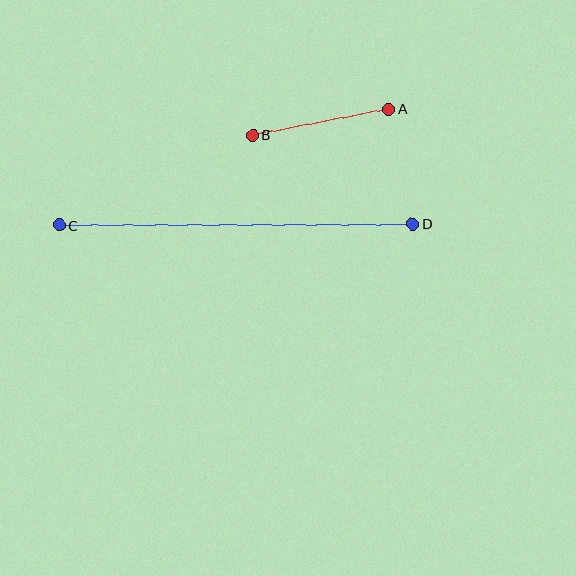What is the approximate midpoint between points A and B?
The midpoint is at approximately (321, 122) pixels.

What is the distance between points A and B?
The distance is approximately 139 pixels.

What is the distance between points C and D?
The distance is approximately 353 pixels.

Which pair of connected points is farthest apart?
Points C and D are farthest apart.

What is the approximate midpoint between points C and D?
The midpoint is at approximately (236, 225) pixels.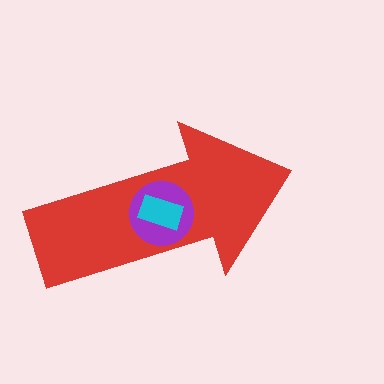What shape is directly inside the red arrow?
The purple circle.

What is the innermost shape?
The cyan rectangle.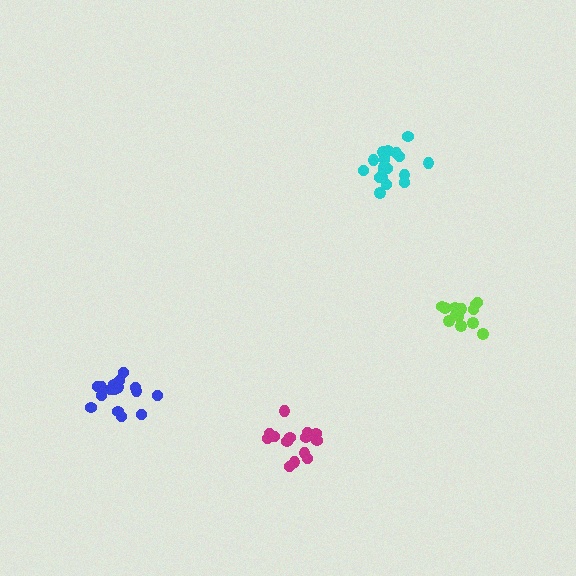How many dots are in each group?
Group 1: 16 dots, Group 2: 18 dots, Group 3: 13 dots, Group 4: 14 dots (61 total).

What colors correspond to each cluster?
The clusters are colored: blue, cyan, lime, magenta.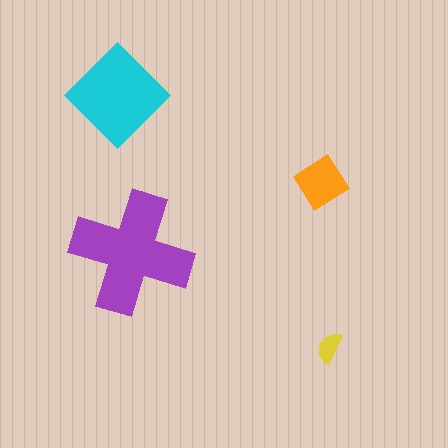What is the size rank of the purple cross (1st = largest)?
1st.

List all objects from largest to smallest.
The purple cross, the cyan diamond, the orange diamond, the yellow semicircle.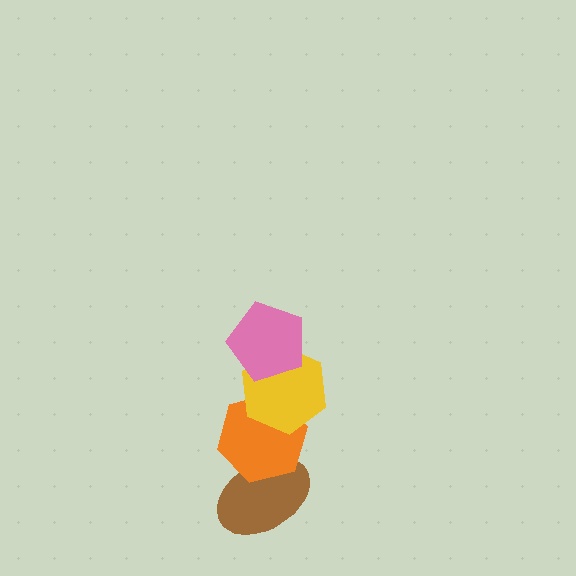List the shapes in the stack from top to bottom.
From top to bottom: the pink pentagon, the yellow hexagon, the orange hexagon, the brown ellipse.